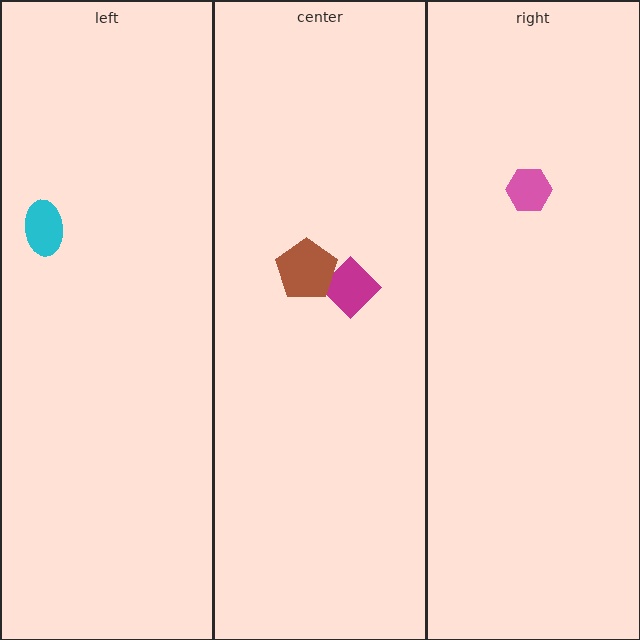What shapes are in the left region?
The cyan ellipse.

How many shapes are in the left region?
1.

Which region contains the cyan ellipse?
The left region.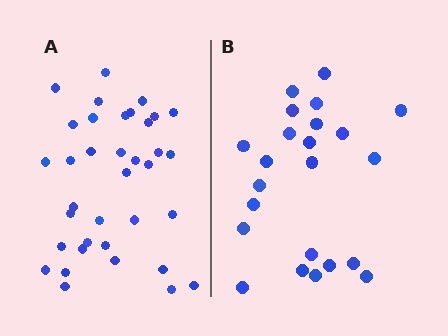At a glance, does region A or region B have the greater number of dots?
Region A (the left region) has more dots.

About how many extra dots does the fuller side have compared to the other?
Region A has approximately 15 more dots than region B.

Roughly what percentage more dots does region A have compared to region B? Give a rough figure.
About 55% more.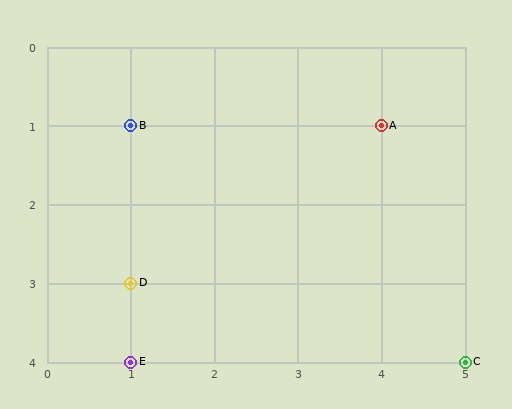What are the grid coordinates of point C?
Point C is at grid coordinates (5, 4).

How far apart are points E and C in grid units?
Points E and C are 4 columns apart.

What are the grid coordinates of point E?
Point E is at grid coordinates (1, 4).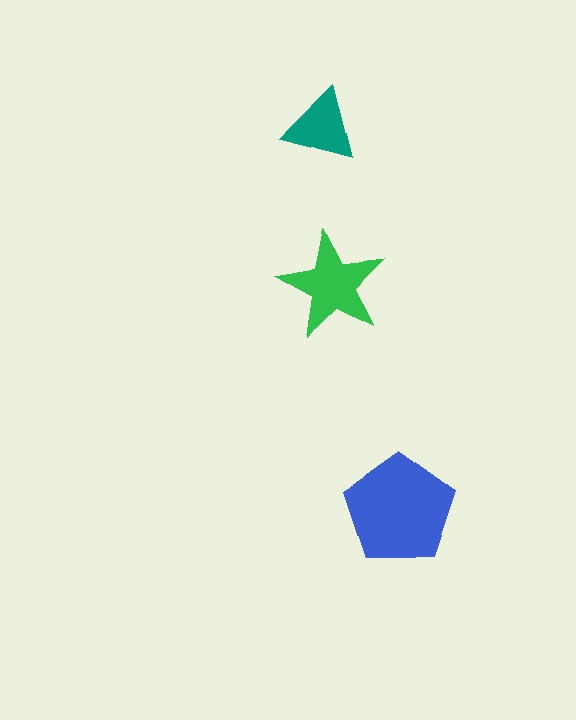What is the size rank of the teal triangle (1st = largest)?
3rd.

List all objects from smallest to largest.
The teal triangle, the green star, the blue pentagon.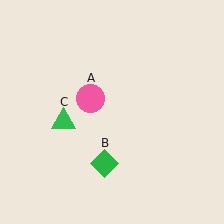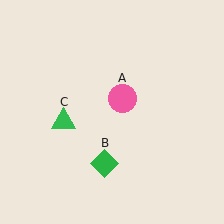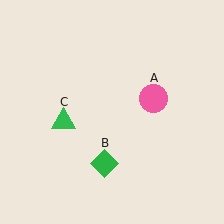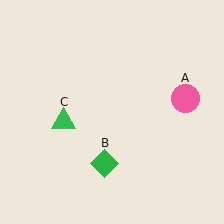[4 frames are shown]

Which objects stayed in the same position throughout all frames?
Green diamond (object B) and green triangle (object C) remained stationary.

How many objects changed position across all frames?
1 object changed position: pink circle (object A).